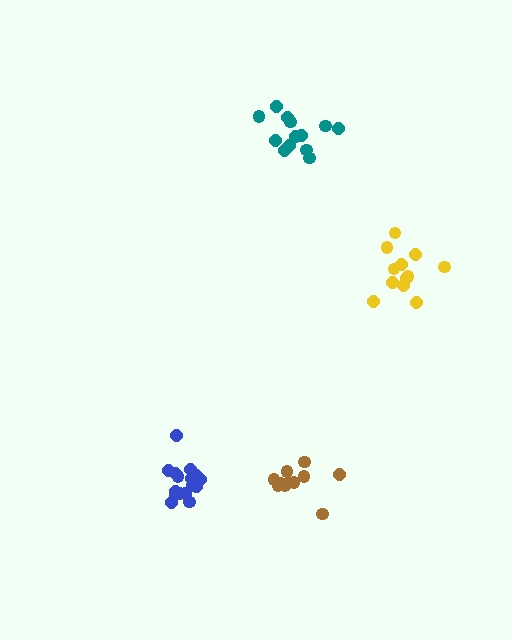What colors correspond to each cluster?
The clusters are colored: brown, yellow, teal, blue.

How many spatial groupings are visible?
There are 4 spatial groupings.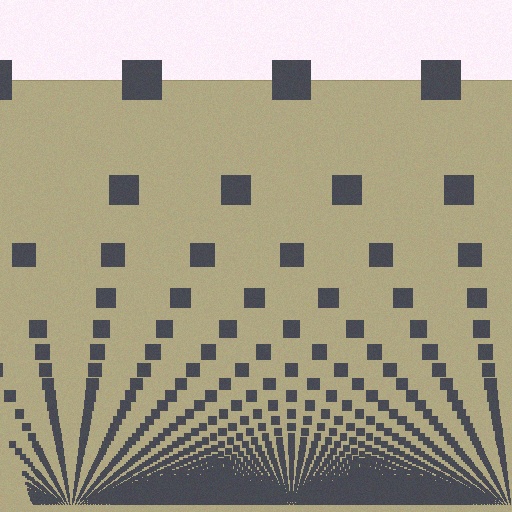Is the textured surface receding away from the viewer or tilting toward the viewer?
The surface appears to tilt toward the viewer. Texture elements get larger and sparser toward the top.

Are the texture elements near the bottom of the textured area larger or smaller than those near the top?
Smaller. The gradient is inverted — elements near the bottom are smaller and denser.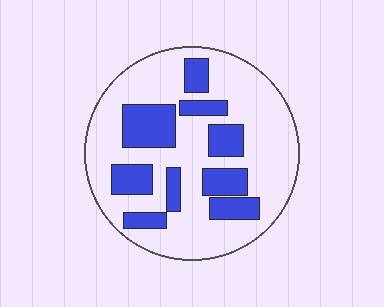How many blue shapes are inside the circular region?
9.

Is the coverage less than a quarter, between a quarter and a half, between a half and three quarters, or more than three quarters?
Between a quarter and a half.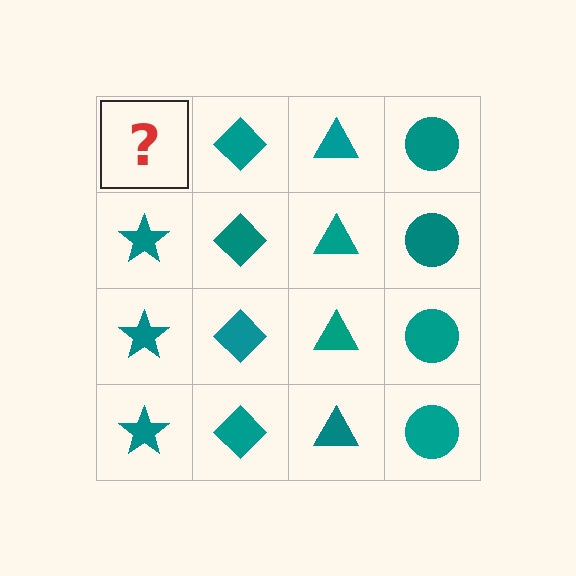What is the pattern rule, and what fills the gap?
The rule is that each column has a consistent shape. The gap should be filled with a teal star.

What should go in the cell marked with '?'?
The missing cell should contain a teal star.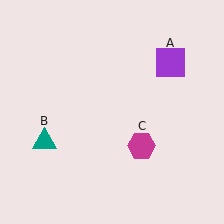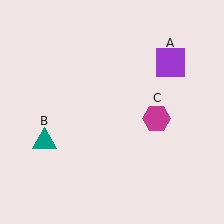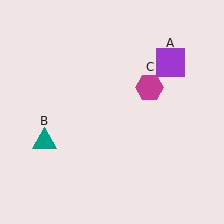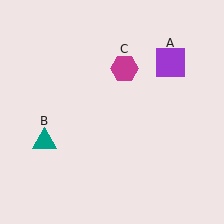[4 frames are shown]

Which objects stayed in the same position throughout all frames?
Purple square (object A) and teal triangle (object B) remained stationary.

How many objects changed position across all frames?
1 object changed position: magenta hexagon (object C).